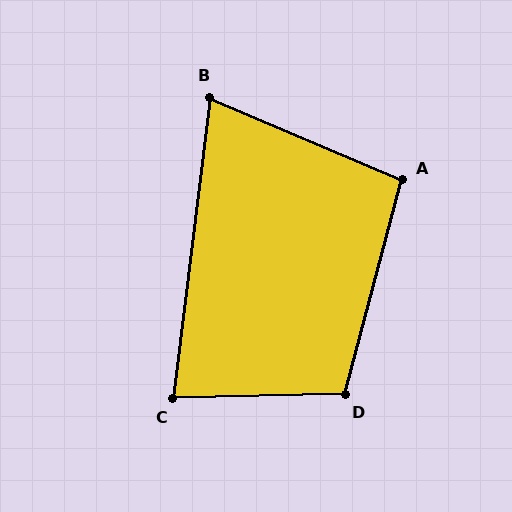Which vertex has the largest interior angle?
D, at approximately 106 degrees.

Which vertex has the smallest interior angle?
B, at approximately 74 degrees.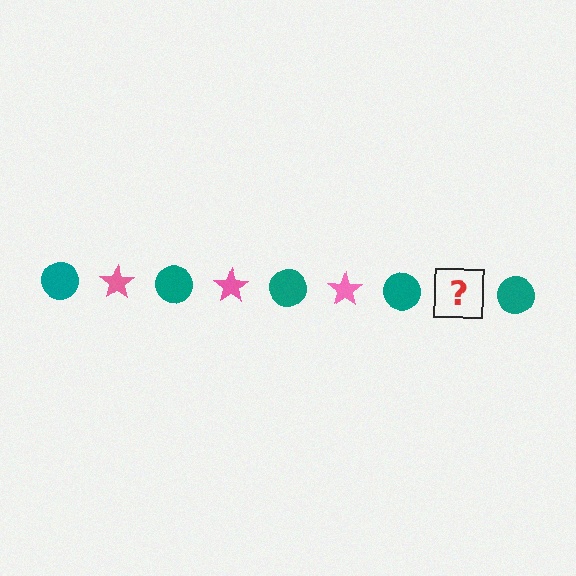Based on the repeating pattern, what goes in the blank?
The blank should be a pink star.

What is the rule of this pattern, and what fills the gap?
The rule is that the pattern alternates between teal circle and pink star. The gap should be filled with a pink star.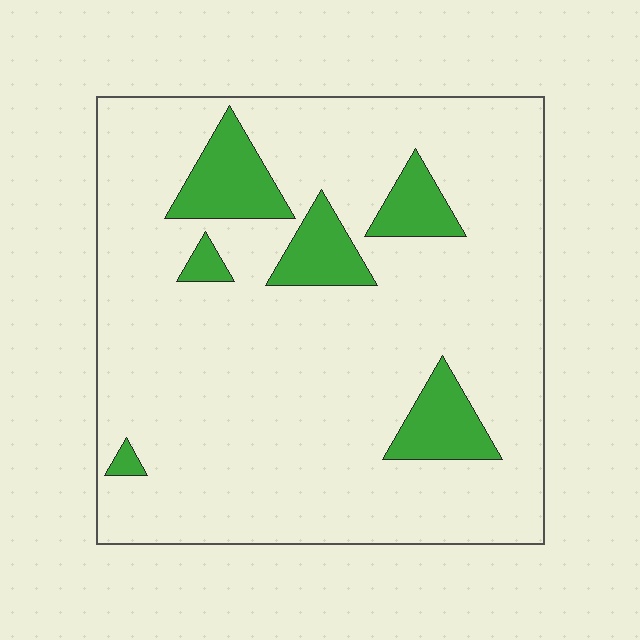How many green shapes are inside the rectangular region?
6.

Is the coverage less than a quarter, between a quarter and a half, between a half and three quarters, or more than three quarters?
Less than a quarter.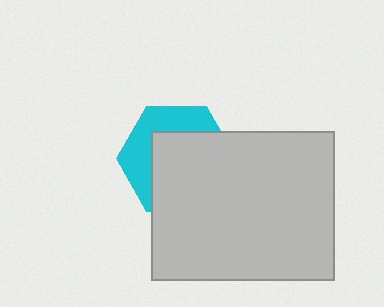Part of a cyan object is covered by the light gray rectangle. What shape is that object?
It is a hexagon.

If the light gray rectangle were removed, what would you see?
You would see the complete cyan hexagon.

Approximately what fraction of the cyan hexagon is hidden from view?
Roughly 61% of the cyan hexagon is hidden behind the light gray rectangle.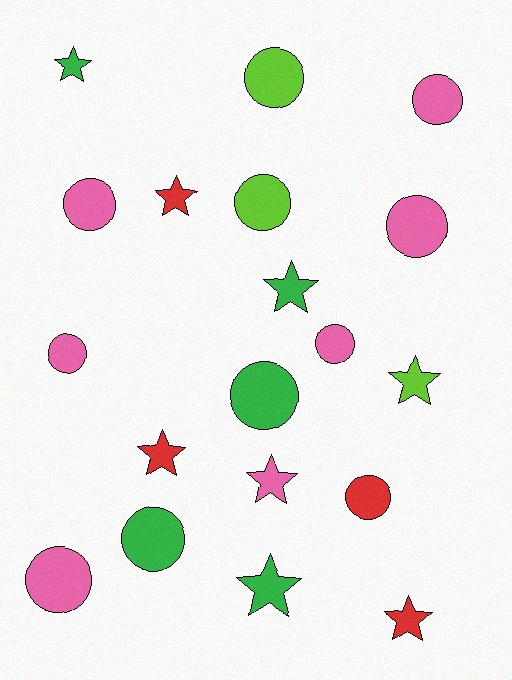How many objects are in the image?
There are 19 objects.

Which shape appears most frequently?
Circle, with 11 objects.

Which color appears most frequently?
Pink, with 7 objects.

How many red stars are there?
There are 3 red stars.